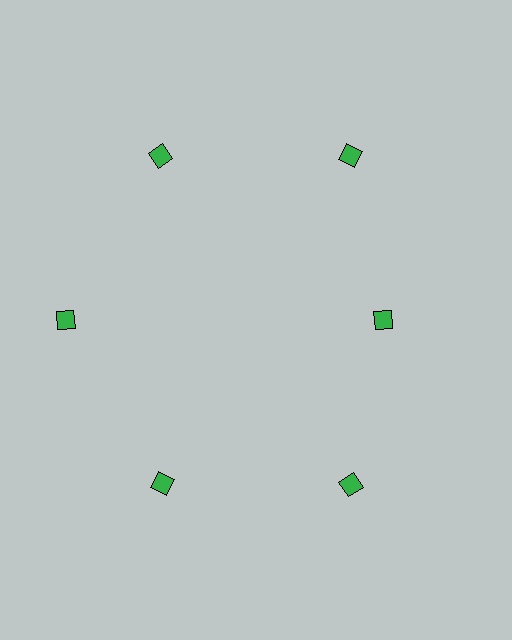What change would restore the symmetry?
The symmetry would be restored by moving it outward, back onto the ring so that all 6 diamonds sit at equal angles and equal distance from the center.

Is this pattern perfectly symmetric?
No. The 6 green diamonds are arranged in a ring, but one element near the 3 o'clock position is pulled inward toward the center, breaking the 6-fold rotational symmetry.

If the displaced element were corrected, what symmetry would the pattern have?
It would have 6-fold rotational symmetry — the pattern would map onto itself every 60 degrees.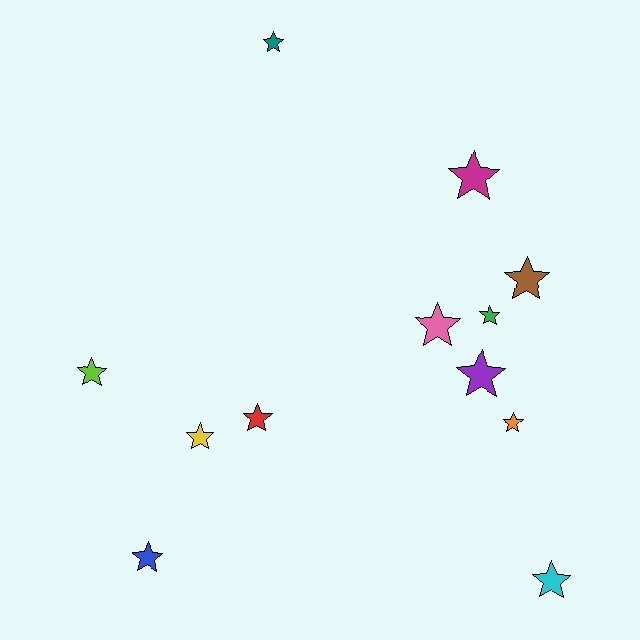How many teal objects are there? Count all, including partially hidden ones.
There is 1 teal object.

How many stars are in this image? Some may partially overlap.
There are 12 stars.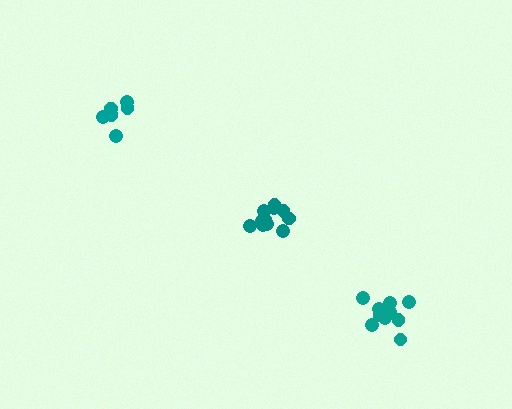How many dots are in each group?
Group 1: 12 dots, Group 2: 6 dots, Group 3: 11 dots (29 total).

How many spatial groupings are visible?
There are 3 spatial groupings.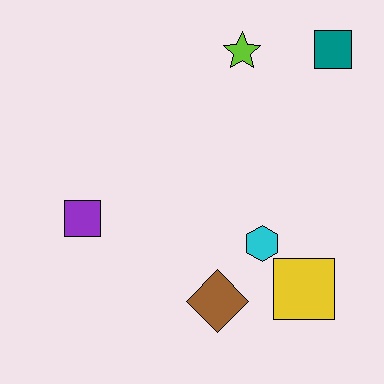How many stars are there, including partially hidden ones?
There is 1 star.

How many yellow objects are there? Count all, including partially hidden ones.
There is 1 yellow object.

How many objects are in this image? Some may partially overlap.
There are 6 objects.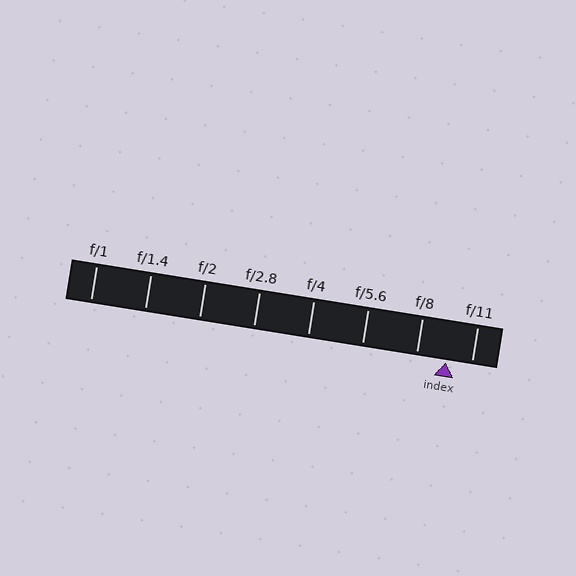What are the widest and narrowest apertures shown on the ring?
The widest aperture shown is f/1 and the narrowest is f/11.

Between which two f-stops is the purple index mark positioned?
The index mark is between f/8 and f/11.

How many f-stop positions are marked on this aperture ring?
There are 8 f-stop positions marked.